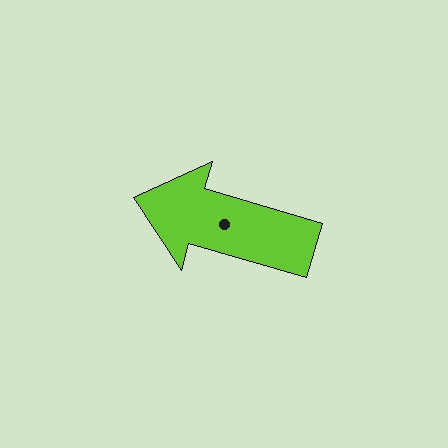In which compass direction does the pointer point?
West.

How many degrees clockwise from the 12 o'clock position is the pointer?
Approximately 286 degrees.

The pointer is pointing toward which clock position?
Roughly 10 o'clock.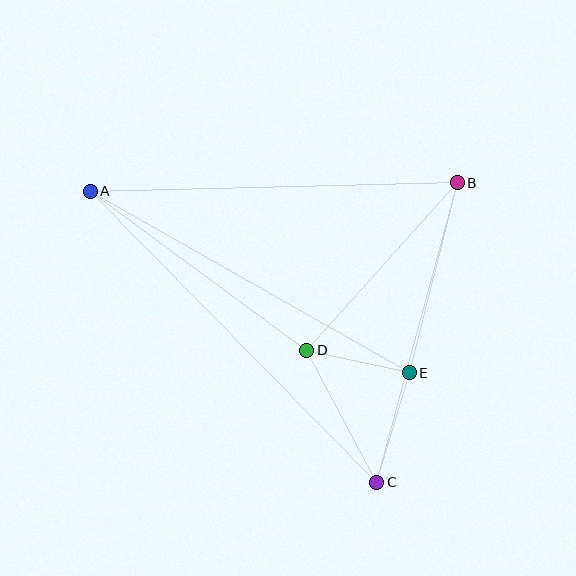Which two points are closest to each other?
Points D and E are closest to each other.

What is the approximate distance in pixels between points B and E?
The distance between B and E is approximately 196 pixels.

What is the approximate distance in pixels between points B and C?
The distance between B and C is approximately 310 pixels.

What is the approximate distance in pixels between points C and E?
The distance between C and E is approximately 114 pixels.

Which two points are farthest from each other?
Points A and C are farthest from each other.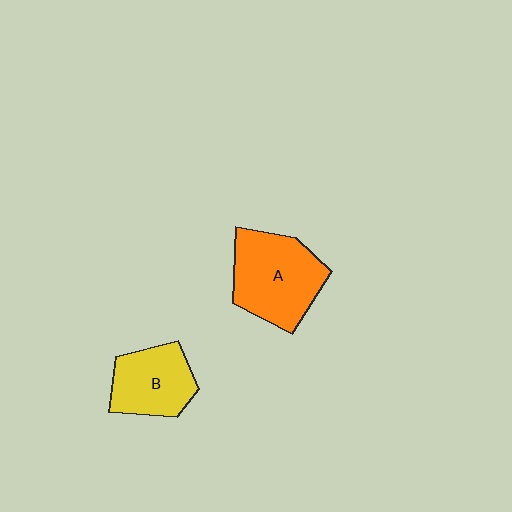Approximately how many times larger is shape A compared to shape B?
Approximately 1.4 times.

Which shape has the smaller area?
Shape B (yellow).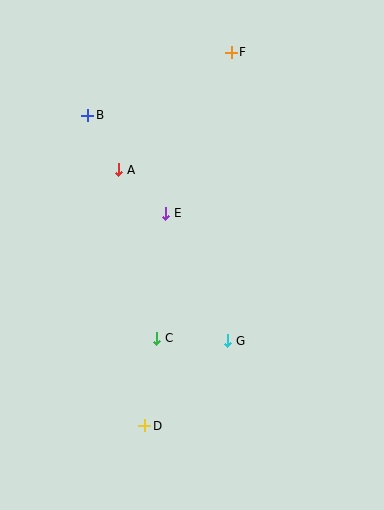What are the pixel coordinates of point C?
Point C is at (157, 338).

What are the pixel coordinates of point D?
Point D is at (145, 426).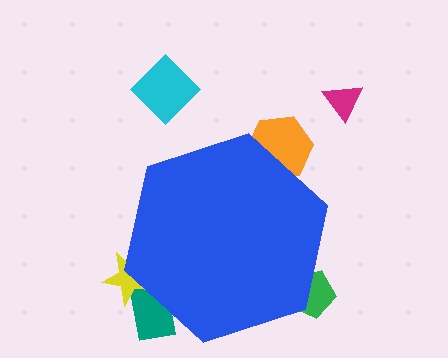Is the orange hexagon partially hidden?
Yes, the orange hexagon is partially hidden behind the blue hexagon.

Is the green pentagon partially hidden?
Yes, the green pentagon is partially hidden behind the blue hexagon.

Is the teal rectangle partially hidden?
Yes, the teal rectangle is partially hidden behind the blue hexagon.